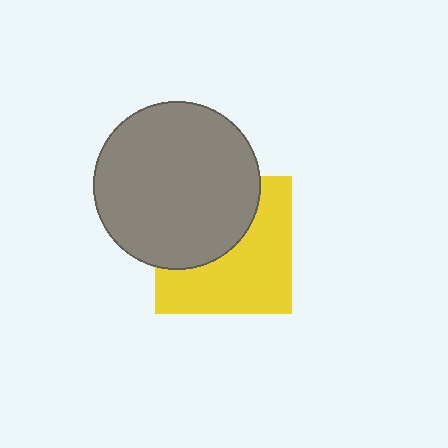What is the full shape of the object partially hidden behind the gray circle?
The partially hidden object is a yellow square.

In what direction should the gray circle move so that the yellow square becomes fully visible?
The gray circle should move toward the upper-left. That is the shortest direction to clear the overlap and leave the yellow square fully visible.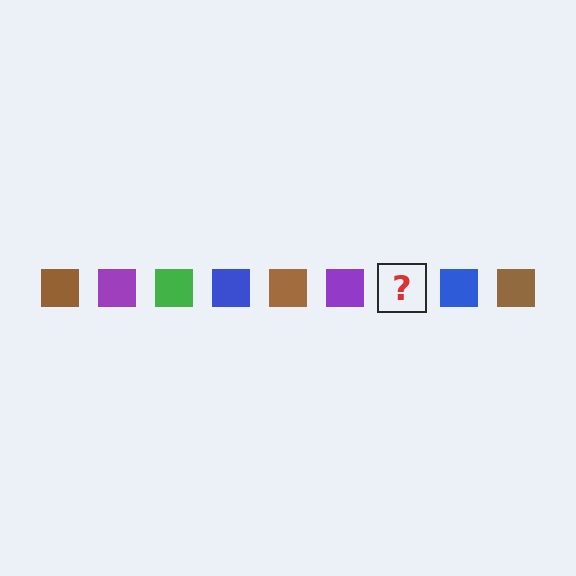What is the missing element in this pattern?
The missing element is a green square.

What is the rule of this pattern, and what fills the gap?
The rule is that the pattern cycles through brown, purple, green, blue squares. The gap should be filled with a green square.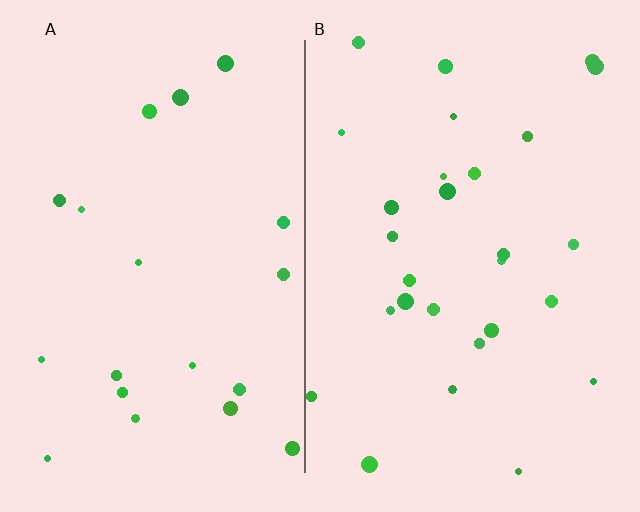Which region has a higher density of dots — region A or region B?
B (the right).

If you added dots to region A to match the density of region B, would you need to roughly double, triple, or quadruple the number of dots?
Approximately double.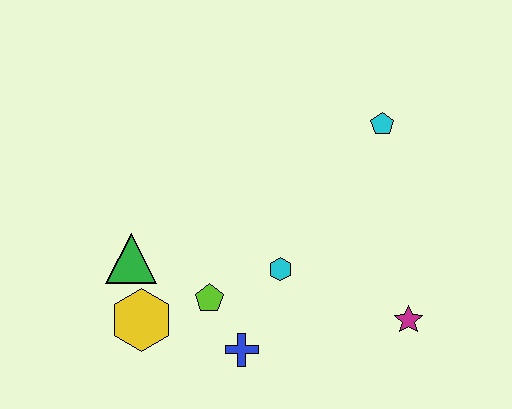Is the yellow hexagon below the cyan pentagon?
Yes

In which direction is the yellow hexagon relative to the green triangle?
The yellow hexagon is below the green triangle.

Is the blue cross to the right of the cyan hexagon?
No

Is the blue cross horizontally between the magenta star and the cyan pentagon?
No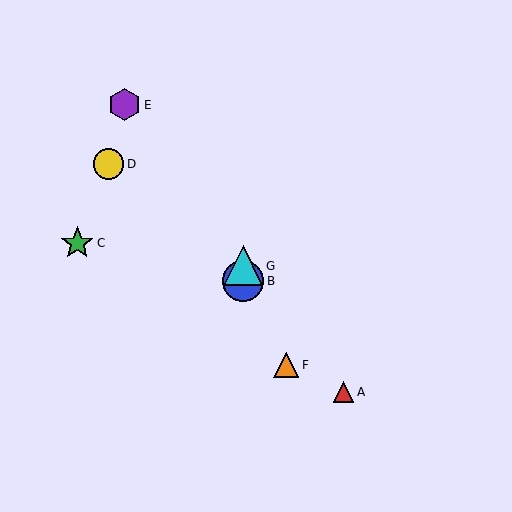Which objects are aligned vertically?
Objects B, G are aligned vertically.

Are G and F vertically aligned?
No, G is at x≈243 and F is at x≈286.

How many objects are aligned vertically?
2 objects (B, G) are aligned vertically.